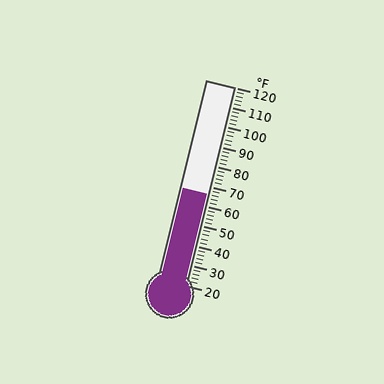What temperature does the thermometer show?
The thermometer shows approximately 66°F.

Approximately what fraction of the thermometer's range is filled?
The thermometer is filled to approximately 45% of its range.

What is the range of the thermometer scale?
The thermometer scale ranges from 20°F to 120°F.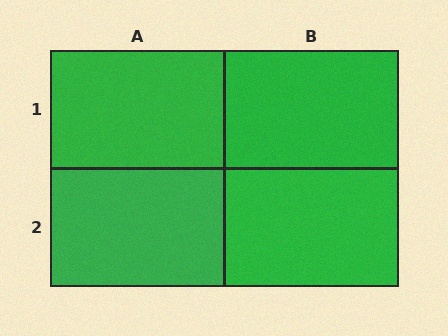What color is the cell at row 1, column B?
Green.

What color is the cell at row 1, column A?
Green.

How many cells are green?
4 cells are green.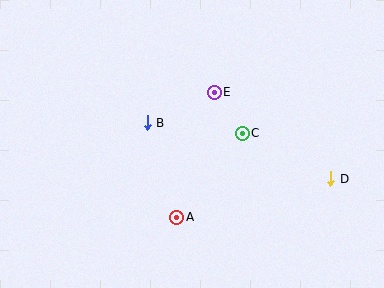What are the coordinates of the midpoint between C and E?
The midpoint between C and E is at (228, 113).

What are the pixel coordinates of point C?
Point C is at (242, 133).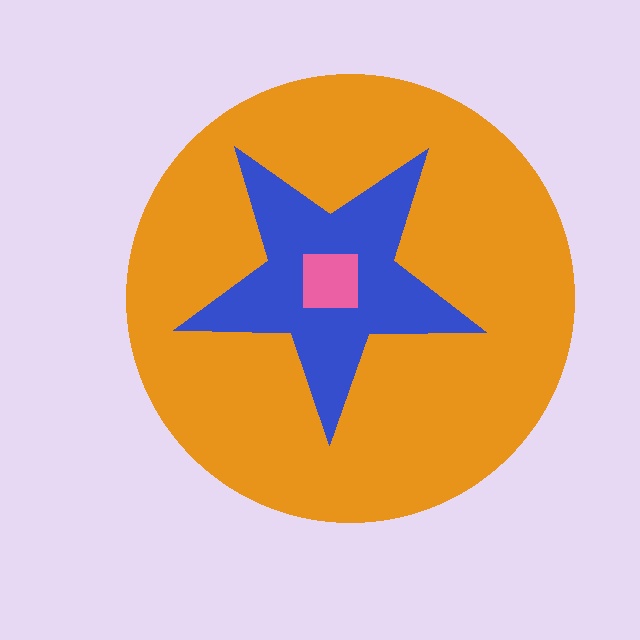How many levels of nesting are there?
3.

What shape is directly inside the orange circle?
The blue star.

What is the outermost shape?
The orange circle.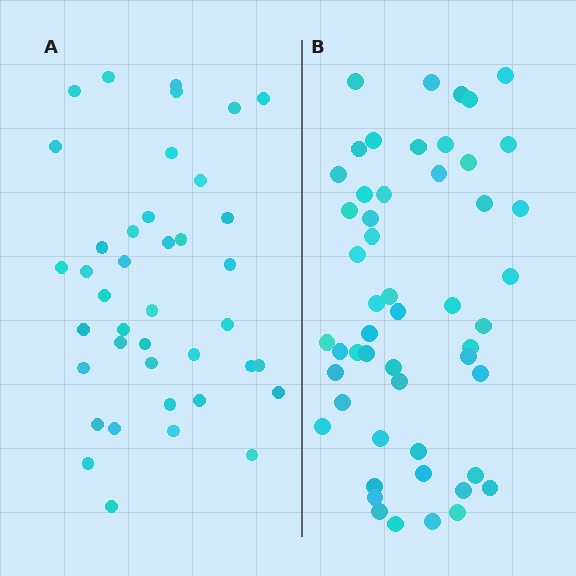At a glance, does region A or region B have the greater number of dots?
Region B (the right region) has more dots.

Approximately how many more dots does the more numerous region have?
Region B has roughly 12 or so more dots than region A.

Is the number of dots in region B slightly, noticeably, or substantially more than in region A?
Region B has noticeably more, but not dramatically so. The ratio is roughly 1.3 to 1.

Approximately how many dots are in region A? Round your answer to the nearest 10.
About 40 dots.